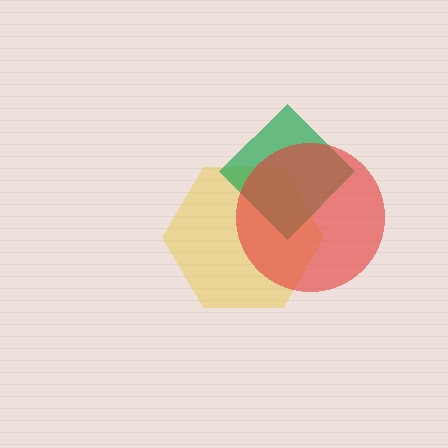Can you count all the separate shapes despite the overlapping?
Yes, there are 3 separate shapes.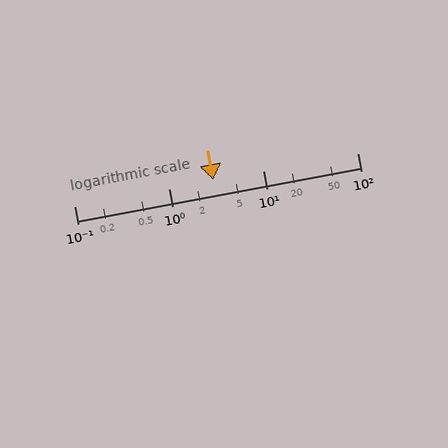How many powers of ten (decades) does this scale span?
The scale spans 3 decades, from 0.1 to 100.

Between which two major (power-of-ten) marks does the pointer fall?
The pointer is between 1 and 10.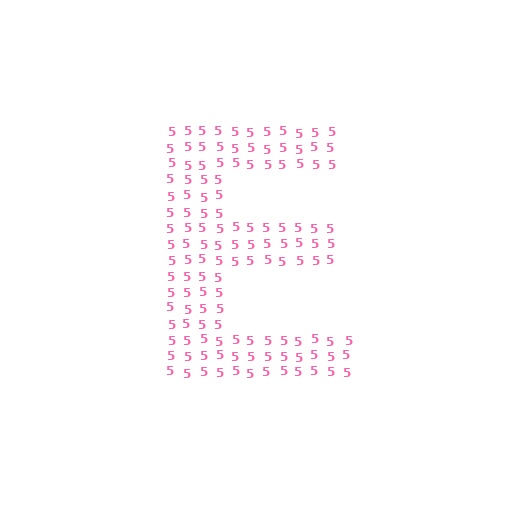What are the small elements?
The small elements are digit 5's.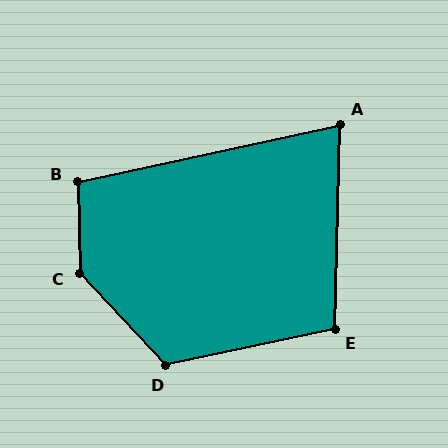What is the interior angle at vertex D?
Approximately 121 degrees (obtuse).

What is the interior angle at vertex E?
Approximately 104 degrees (obtuse).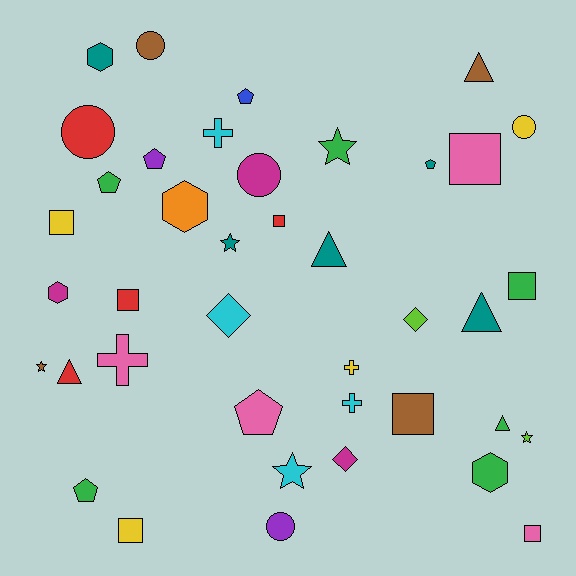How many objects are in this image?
There are 40 objects.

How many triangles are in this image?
There are 5 triangles.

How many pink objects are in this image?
There are 4 pink objects.